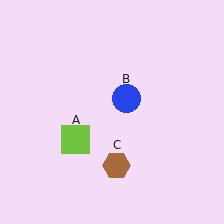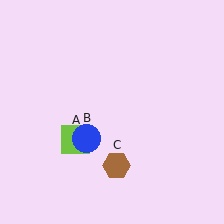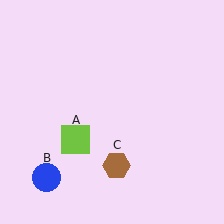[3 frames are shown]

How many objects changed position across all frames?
1 object changed position: blue circle (object B).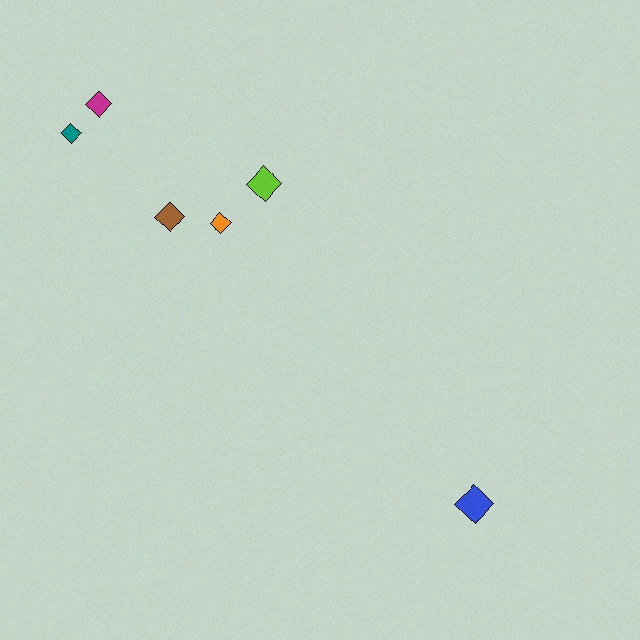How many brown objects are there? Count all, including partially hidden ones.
There is 1 brown object.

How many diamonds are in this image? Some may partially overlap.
There are 6 diamonds.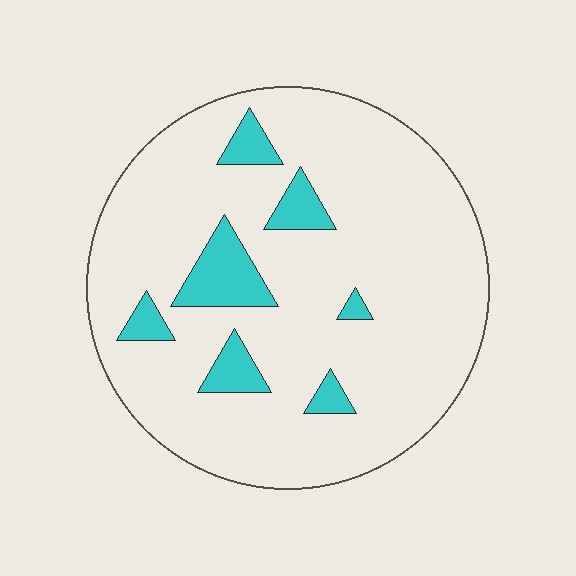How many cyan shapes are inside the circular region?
7.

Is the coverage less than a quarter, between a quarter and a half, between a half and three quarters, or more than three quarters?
Less than a quarter.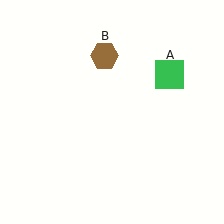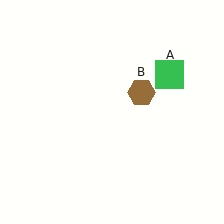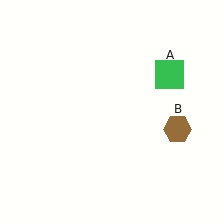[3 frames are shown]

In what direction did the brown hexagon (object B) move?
The brown hexagon (object B) moved down and to the right.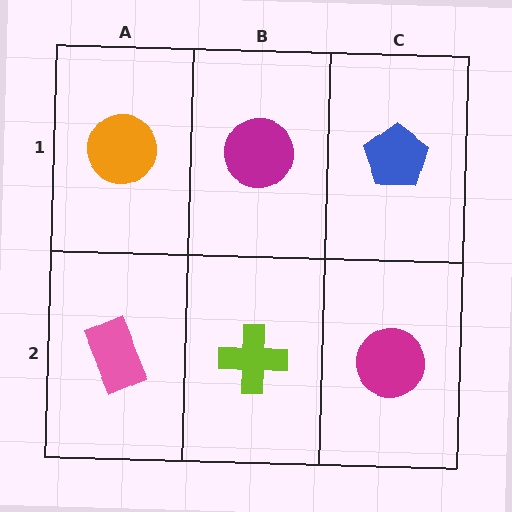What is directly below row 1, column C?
A magenta circle.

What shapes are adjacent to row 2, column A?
An orange circle (row 1, column A), a lime cross (row 2, column B).